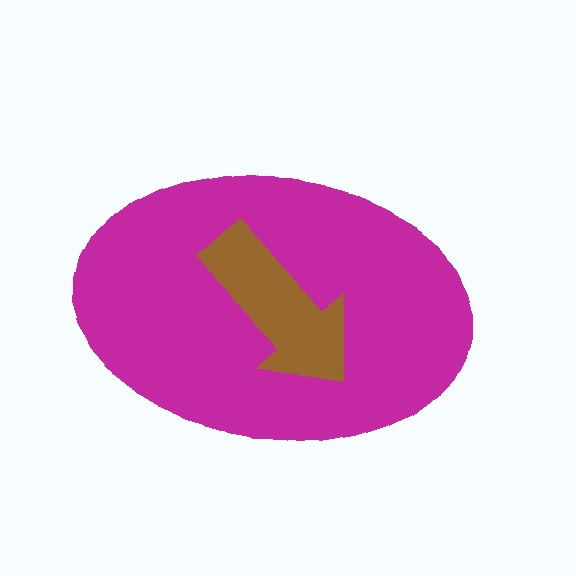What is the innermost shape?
The brown arrow.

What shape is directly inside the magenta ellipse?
The brown arrow.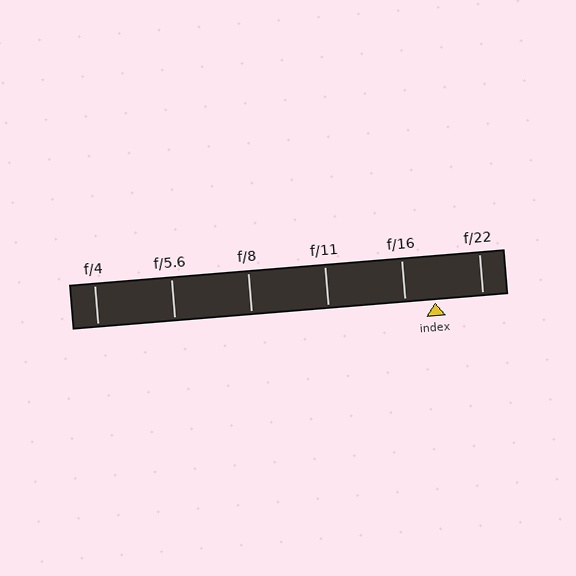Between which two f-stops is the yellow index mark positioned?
The index mark is between f/16 and f/22.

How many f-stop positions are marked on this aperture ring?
There are 6 f-stop positions marked.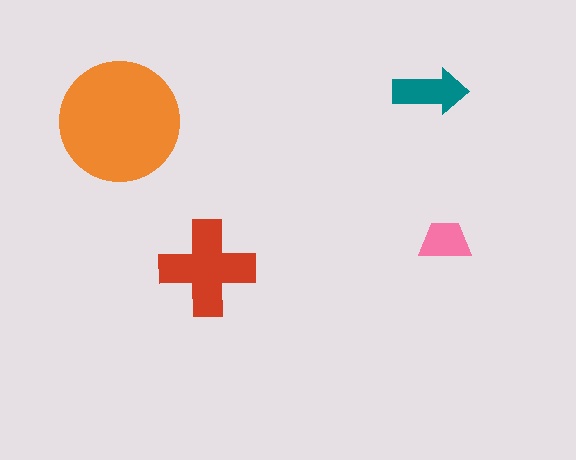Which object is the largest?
The orange circle.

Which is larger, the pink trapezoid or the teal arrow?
The teal arrow.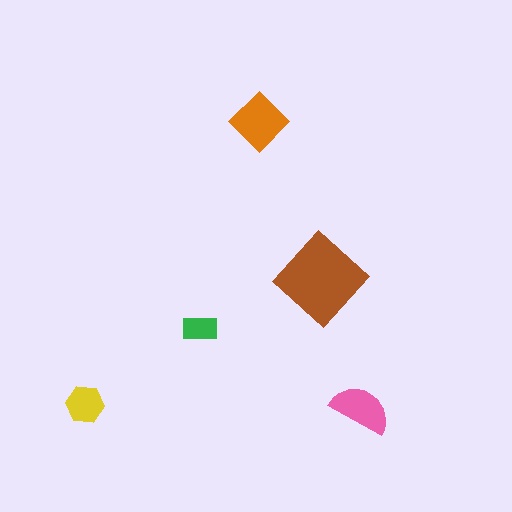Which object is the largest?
The brown diamond.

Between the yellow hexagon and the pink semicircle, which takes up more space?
The pink semicircle.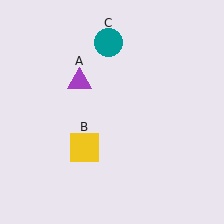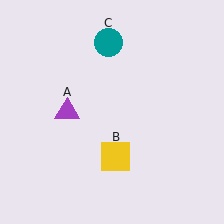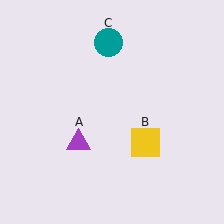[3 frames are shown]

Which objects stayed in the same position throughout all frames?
Teal circle (object C) remained stationary.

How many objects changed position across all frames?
2 objects changed position: purple triangle (object A), yellow square (object B).